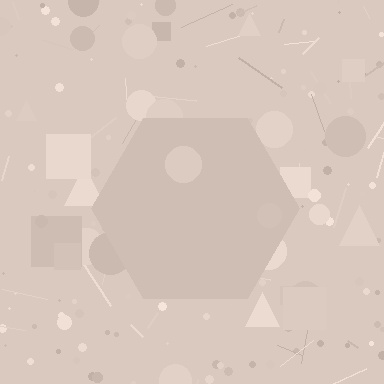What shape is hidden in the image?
A hexagon is hidden in the image.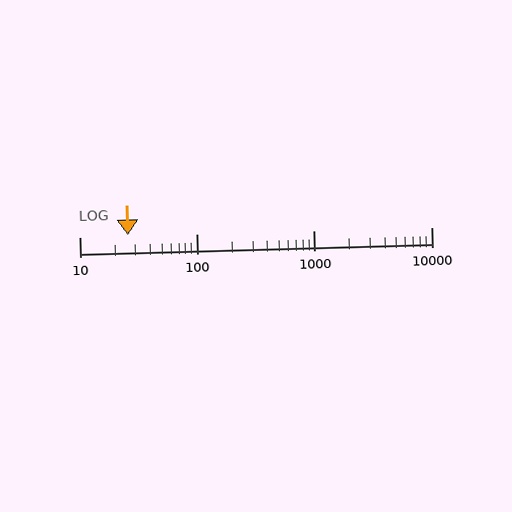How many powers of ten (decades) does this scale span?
The scale spans 3 decades, from 10 to 10000.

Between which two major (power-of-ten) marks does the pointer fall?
The pointer is between 10 and 100.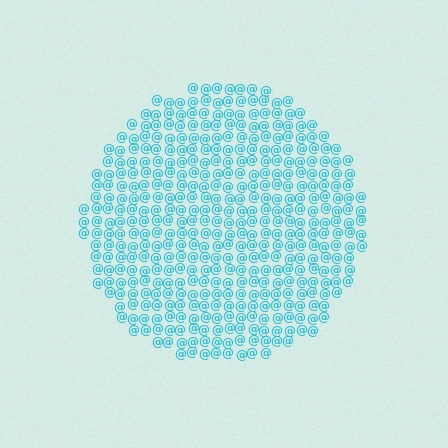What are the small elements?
The small elements are at signs.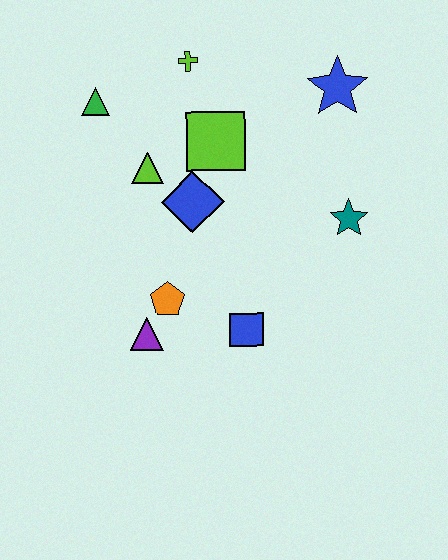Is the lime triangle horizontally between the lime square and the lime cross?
No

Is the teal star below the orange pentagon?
No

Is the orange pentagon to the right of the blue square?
No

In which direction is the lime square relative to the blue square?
The lime square is above the blue square.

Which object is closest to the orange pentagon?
The purple triangle is closest to the orange pentagon.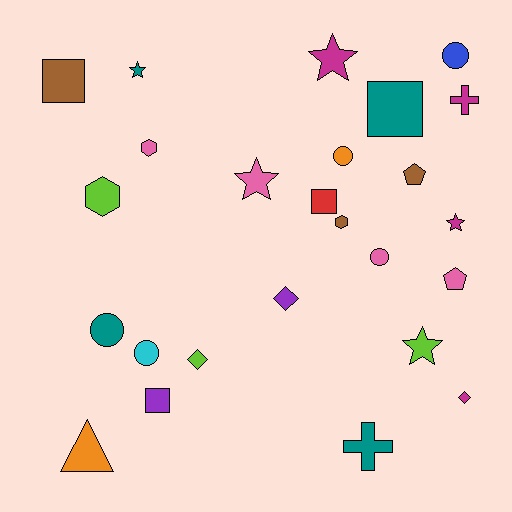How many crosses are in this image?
There are 2 crosses.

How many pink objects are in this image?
There are 4 pink objects.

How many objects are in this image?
There are 25 objects.